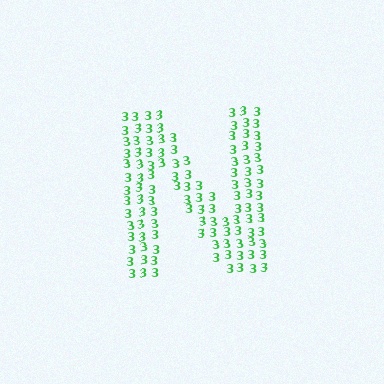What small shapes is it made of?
It is made of small digit 3's.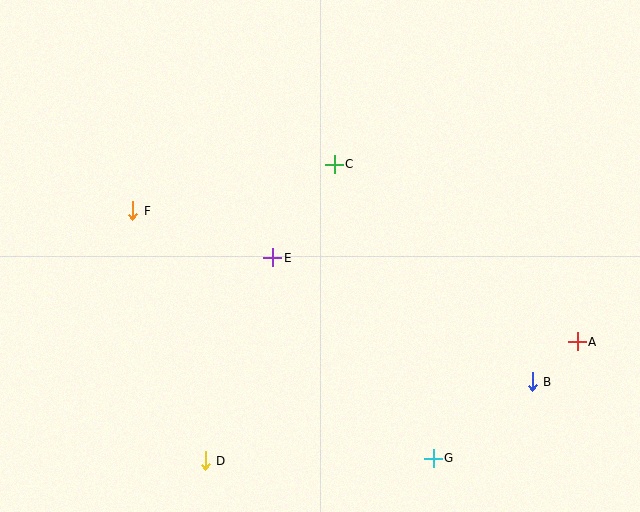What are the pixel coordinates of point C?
Point C is at (334, 164).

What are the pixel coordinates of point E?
Point E is at (273, 258).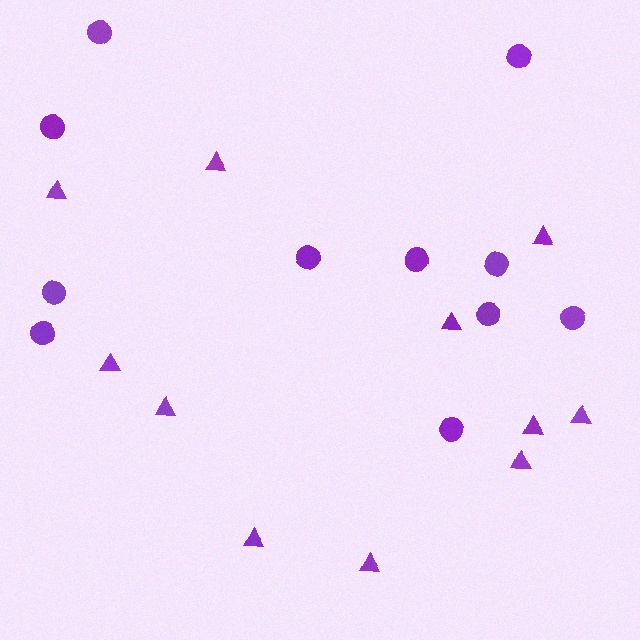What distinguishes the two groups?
There are 2 groups: one group of triangles (11) and one group of circles (11).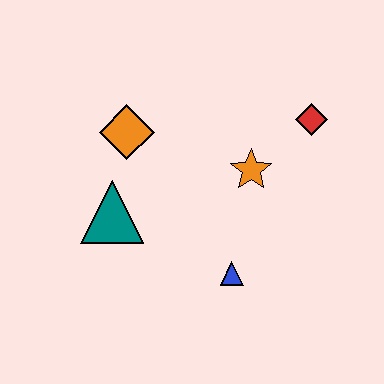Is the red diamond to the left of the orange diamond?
No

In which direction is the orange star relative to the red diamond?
The orange star is to the left of the red diamond.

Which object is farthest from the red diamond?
The teal triangle is farthest from the red diamond.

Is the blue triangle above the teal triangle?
No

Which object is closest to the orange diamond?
The teal triangle is closest to the orange diamond.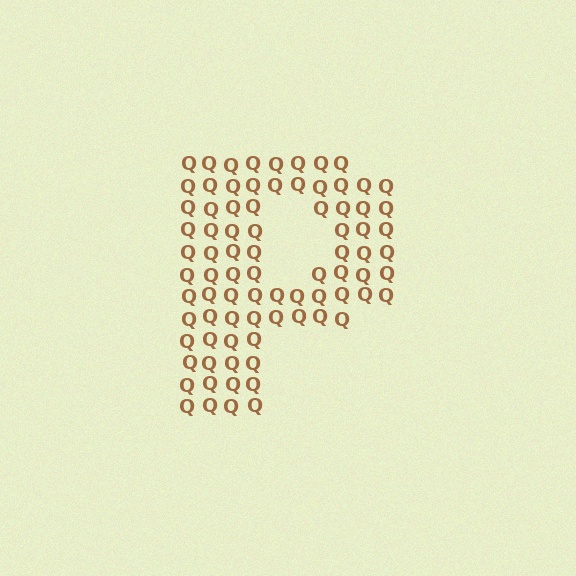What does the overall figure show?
The overall figure shows the letter P.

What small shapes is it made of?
It is made of small letter Q's.